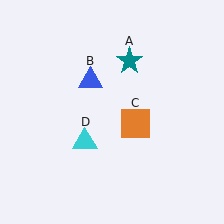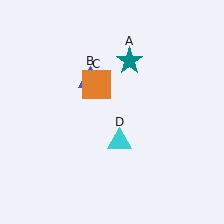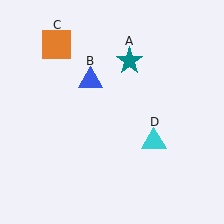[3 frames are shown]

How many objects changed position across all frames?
2 objects changed position: orange square (object C), cyan triangle (object D).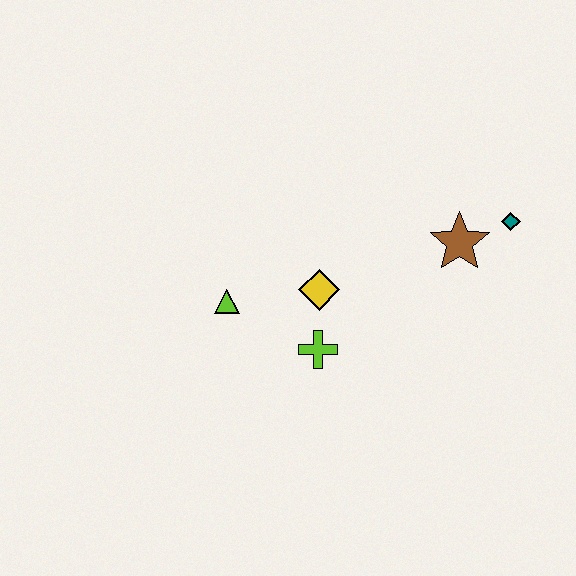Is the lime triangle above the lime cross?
Yes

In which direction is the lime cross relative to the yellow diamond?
The lime cross is below the yellow diamond.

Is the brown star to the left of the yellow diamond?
No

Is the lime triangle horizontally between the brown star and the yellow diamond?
No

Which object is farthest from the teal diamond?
The lime triangle is farthest from the teal diamond.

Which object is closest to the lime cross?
The yellow diamond is closest to the lime cross.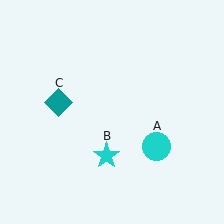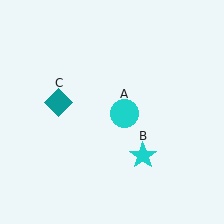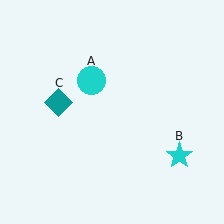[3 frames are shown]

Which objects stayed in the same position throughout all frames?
Teal diamond (object C) remained stationary.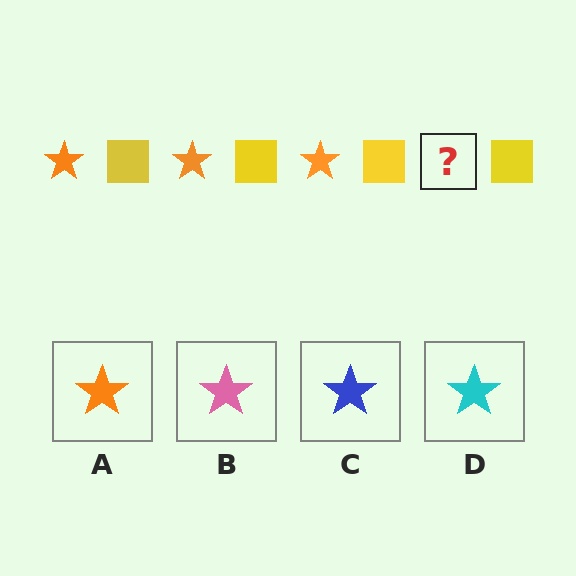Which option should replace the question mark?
Option A.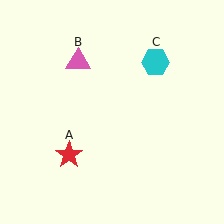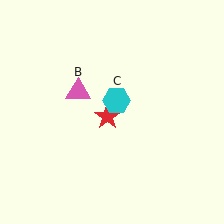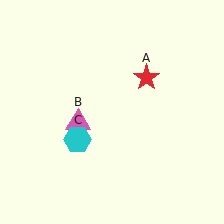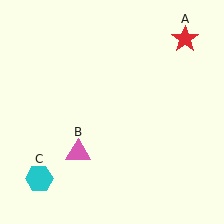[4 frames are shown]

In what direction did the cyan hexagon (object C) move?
The cyan hexagon (object C) moved down and to the left.